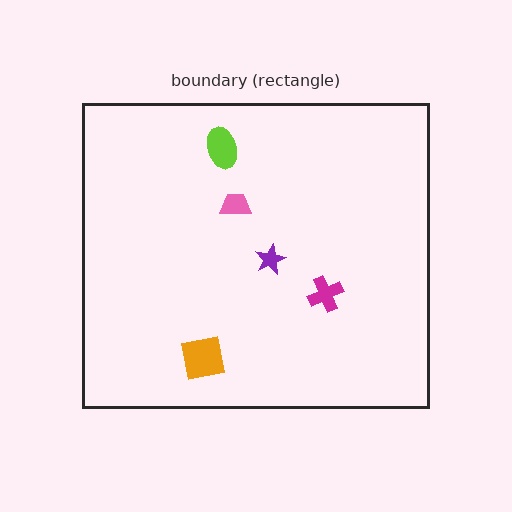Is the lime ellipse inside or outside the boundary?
Inside.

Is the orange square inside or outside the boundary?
Inside.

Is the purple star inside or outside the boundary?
Inside.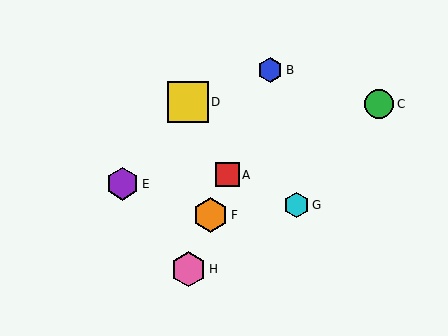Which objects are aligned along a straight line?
Objects A, B, F, H are aligned along a straight line.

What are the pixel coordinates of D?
Object D is at (188, 102).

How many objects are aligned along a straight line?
4 objects (A, B, F, H) are aligned along a straight line.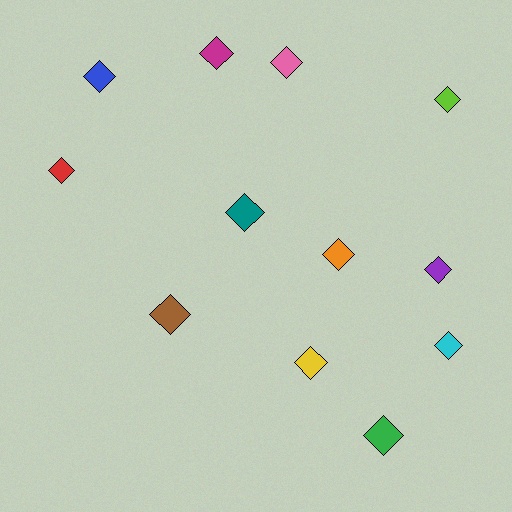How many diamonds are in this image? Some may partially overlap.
There are 12 diamonds.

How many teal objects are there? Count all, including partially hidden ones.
There is 1 teal object.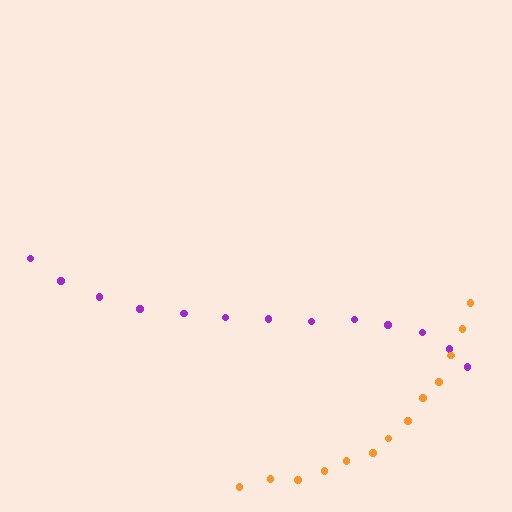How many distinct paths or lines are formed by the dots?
There are 2 distinct paths.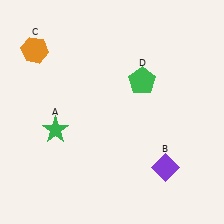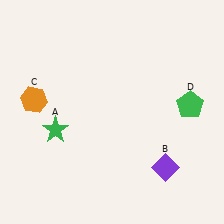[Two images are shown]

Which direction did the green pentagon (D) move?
The green pentagon (D) moved right.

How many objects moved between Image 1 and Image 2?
2 objects moved between the two images.